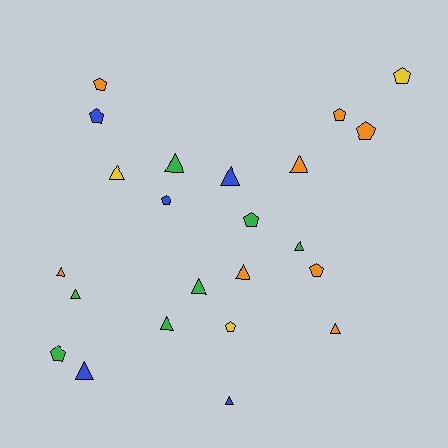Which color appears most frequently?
Orange, with 8 objects.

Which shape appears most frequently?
Triangle, with 13 objects.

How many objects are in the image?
There are 23 objects.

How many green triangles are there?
There are 5 green triangles.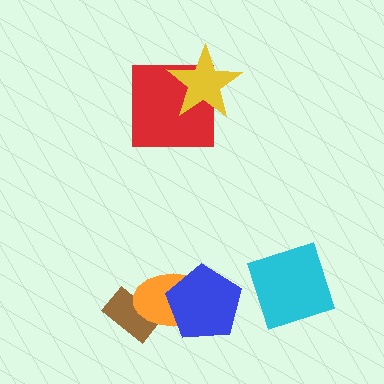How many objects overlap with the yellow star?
1 object overlaps with the yellow star.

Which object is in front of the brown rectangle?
The orange ellipse is in front of the brown rectangle.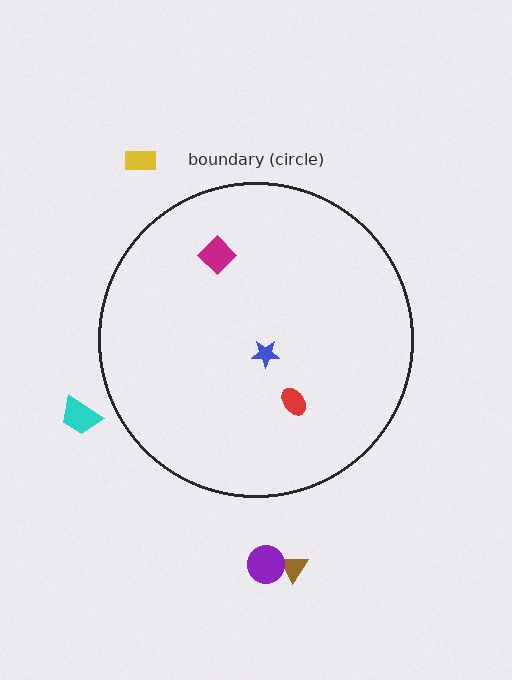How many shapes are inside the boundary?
3 inside, 4 outside.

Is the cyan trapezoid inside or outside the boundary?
Outside.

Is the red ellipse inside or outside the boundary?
Inside.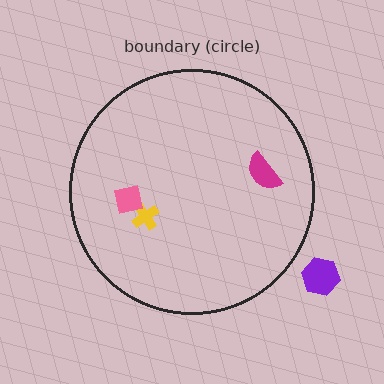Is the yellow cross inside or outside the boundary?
Inside.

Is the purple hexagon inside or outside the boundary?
Outside.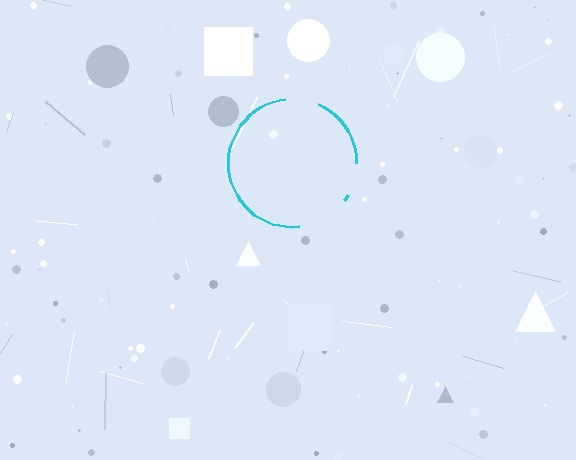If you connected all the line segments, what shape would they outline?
They would outline a circle.